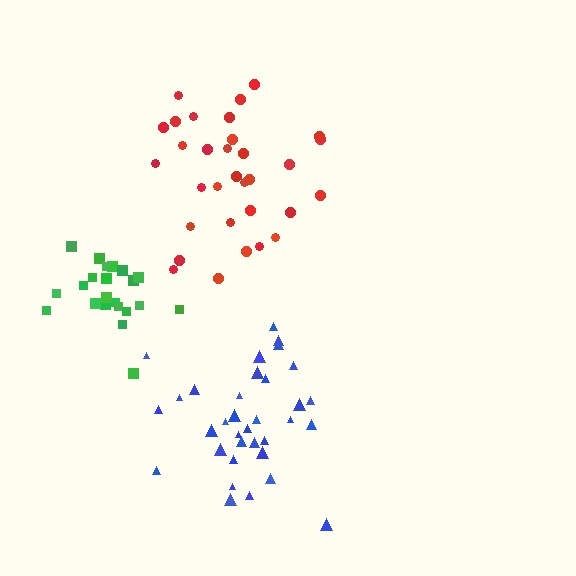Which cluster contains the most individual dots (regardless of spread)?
Blue (34).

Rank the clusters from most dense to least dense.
green, blue, red.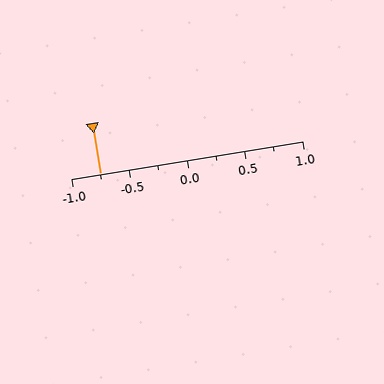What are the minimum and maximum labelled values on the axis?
The axis runs from -1.0 to 1.0.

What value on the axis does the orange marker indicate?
The marker indicates approximately -0.75.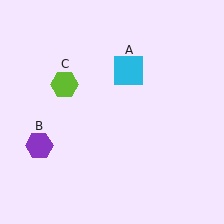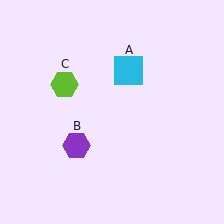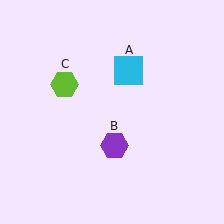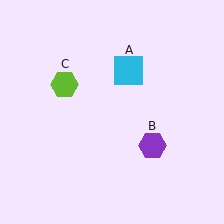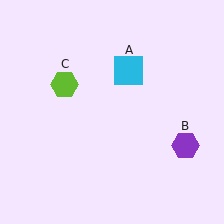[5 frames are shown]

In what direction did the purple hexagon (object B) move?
The purple hexagon (object B) moved right.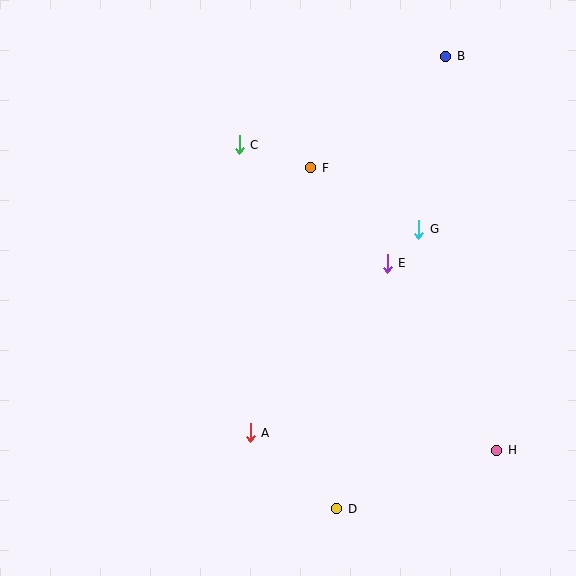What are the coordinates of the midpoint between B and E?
The midpoint between B and E is at (417, 160).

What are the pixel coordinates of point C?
Point C is at (239, 145).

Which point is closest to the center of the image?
Point E at (387, 263) is closest to the center.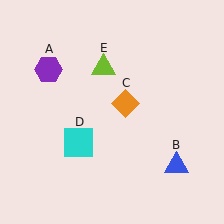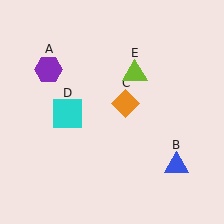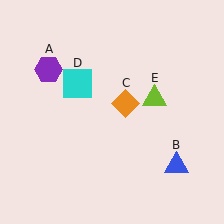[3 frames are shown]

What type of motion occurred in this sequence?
The cyan square (object D), lime triangle (object E) rotated clockwise around the center of the scene.